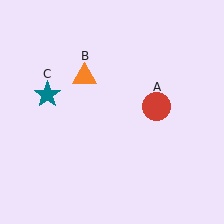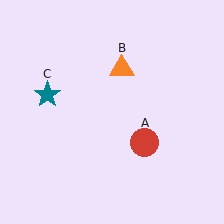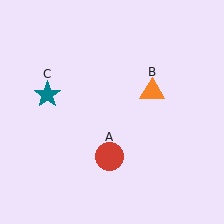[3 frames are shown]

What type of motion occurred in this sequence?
The red circle (object A), orange triangle (object B) rotated clockwise around the center of the scene.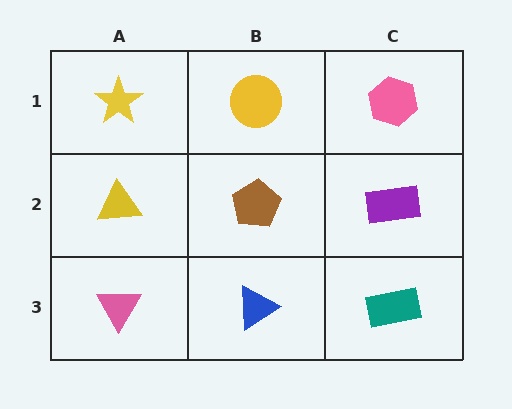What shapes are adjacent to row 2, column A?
A yellow star (row 1, column A), a pink triangle (row 3, column A), a brown pentagon (row 2, column B).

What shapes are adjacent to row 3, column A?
A yellow triangle (row 2, column A), a blue triangle (row 3, column B).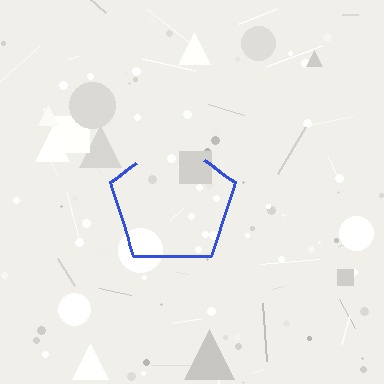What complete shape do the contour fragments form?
The contour fragments form a pentagon.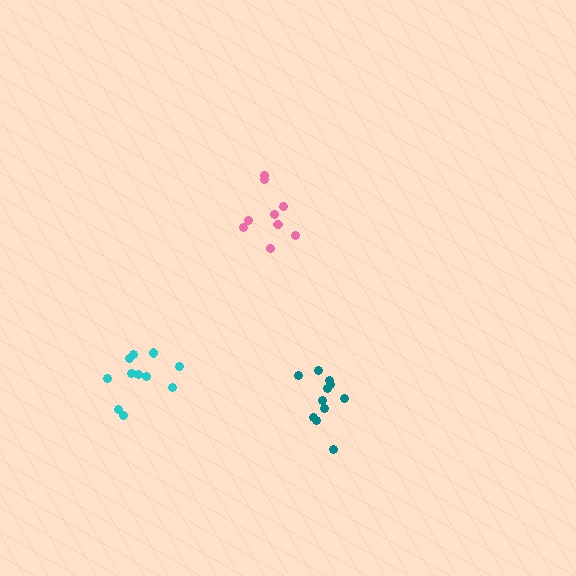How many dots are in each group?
Group 1: 9 dots, Group 2: 11 dots, Group 3: 11 dots (31 total).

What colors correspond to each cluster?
The clusters are colored: pink, teal, cyan.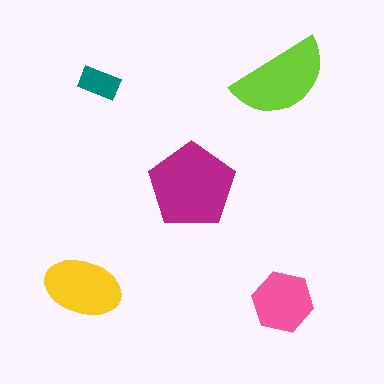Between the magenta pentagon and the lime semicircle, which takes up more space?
The magenta pentagon.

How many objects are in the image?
There are 5 objects in the image.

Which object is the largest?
The magenta pentagon.